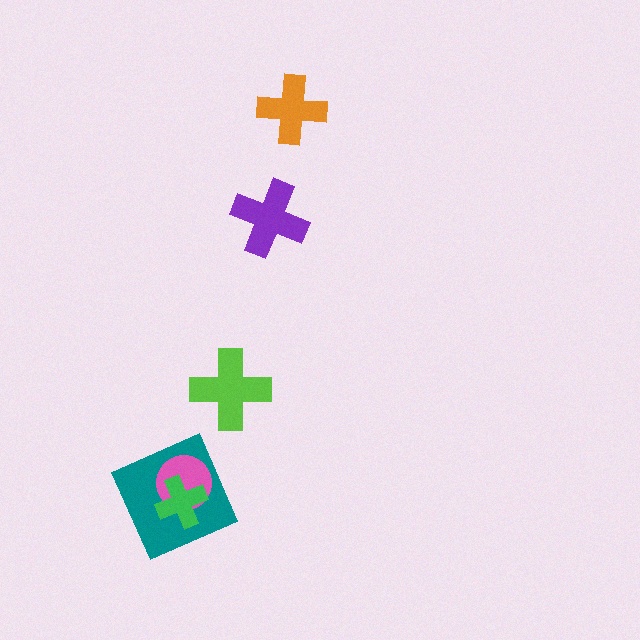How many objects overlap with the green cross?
2 objects overlap with the green cross.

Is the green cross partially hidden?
No, no other shape covers it.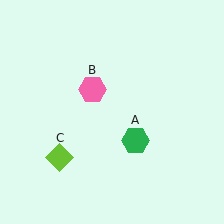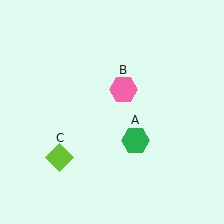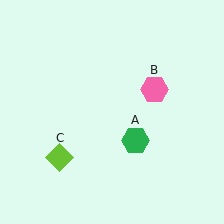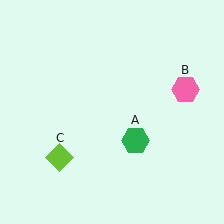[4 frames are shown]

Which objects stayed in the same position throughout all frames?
Green hexagon (object A) and lime diamond (object C) remained stationary.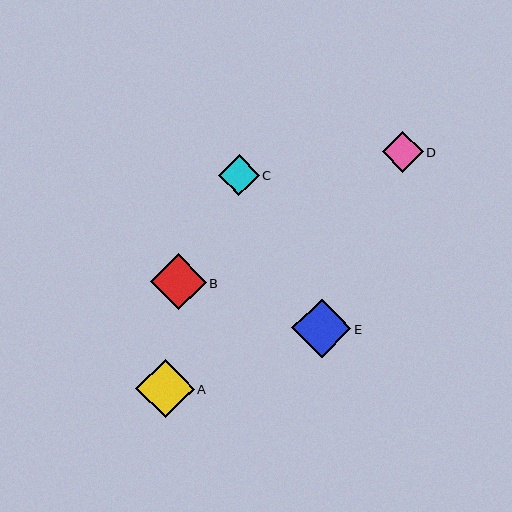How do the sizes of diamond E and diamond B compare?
Diamond E and diamond B are approximately the same size.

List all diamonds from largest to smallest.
From largest to smallest: E, A, B, D, C.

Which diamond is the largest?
Diamond E is the largest with a size of approximately 60 pixels.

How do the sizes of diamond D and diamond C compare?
Diamond D and diamond C are approximately the same size.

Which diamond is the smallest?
Diamond C is the smallest with a size of approximately 40 pixels.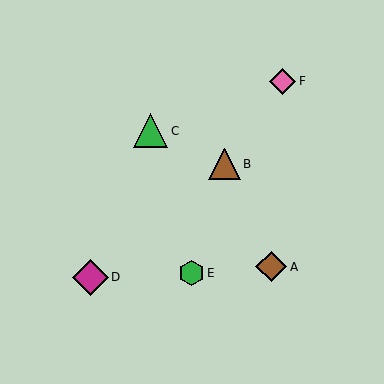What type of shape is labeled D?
Shape D is a magenta diamond.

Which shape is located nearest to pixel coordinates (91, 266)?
The magenta diamond (labeled D) at (90, 278) is nearest to that location.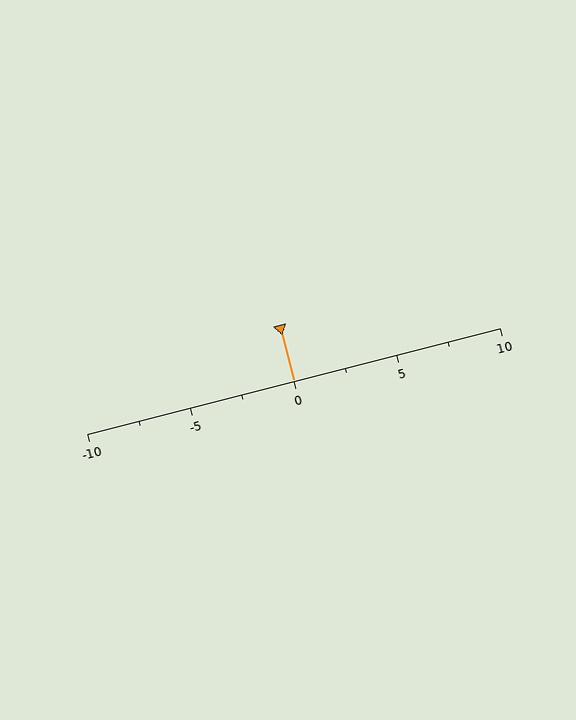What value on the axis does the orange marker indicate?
The marker indicates approximately 0.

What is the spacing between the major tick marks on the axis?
The major ticks are spaced 5 apart.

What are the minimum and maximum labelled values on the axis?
The axis runs from -10 to 10.